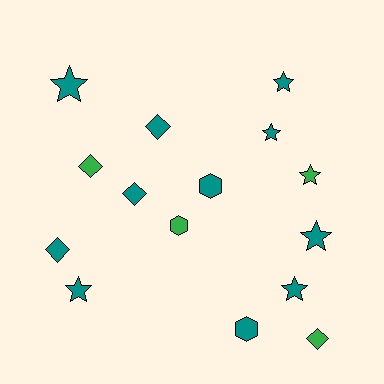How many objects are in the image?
There are 15 objects.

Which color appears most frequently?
Teal, with 11 objects.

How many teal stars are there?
There are 6 teal stars.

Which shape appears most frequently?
Star, with 7 objects.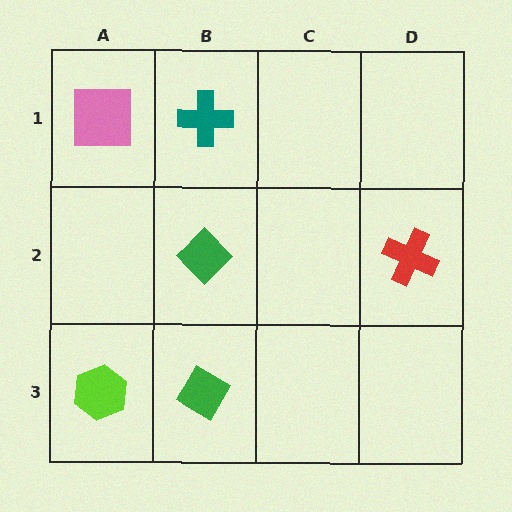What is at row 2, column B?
A green diamond.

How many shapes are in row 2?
2 shapes.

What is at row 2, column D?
A red cross.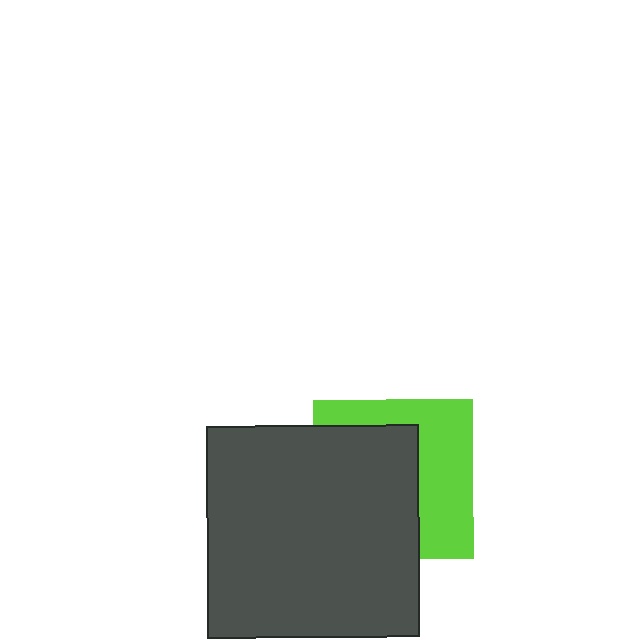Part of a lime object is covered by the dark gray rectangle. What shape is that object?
It is a square.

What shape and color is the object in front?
The object in front is a dark gray rectangle.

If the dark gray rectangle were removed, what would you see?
You would see the complete lime square.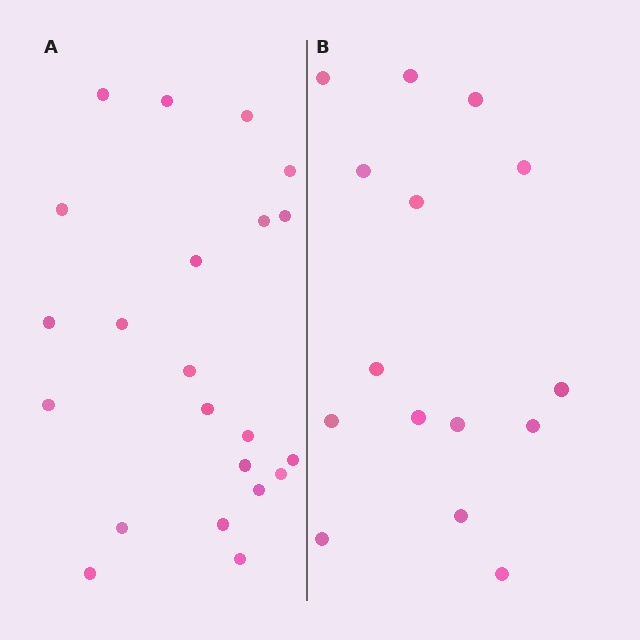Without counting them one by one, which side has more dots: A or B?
Region A (the left region) has more dots.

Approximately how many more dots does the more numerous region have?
Region A has roughly 8 or so more dots than region B.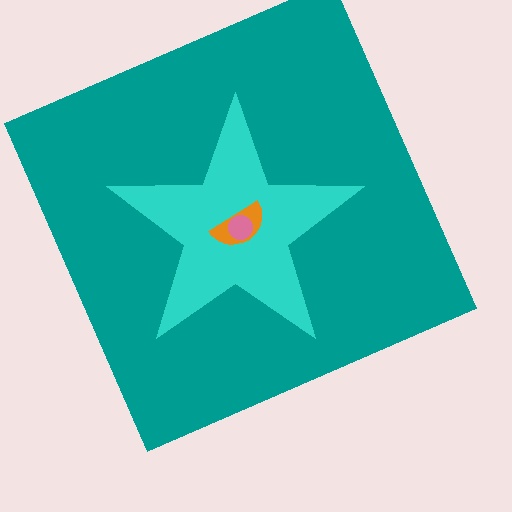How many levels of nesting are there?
4.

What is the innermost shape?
The pink circle.